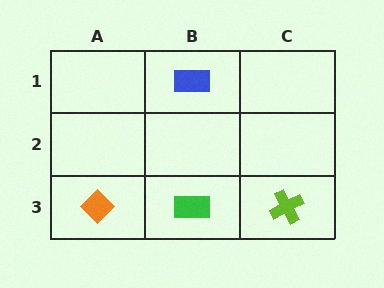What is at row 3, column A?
An orange diamond.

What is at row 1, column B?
A blue rectangle.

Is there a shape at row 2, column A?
No, that cell is empty.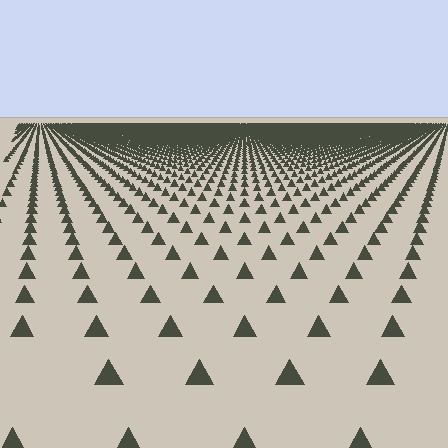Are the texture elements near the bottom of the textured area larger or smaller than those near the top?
Larger. Near the bottom, elements are closer to the viewer and appear at a bigger on-screen size.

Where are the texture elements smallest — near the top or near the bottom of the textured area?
Near the top.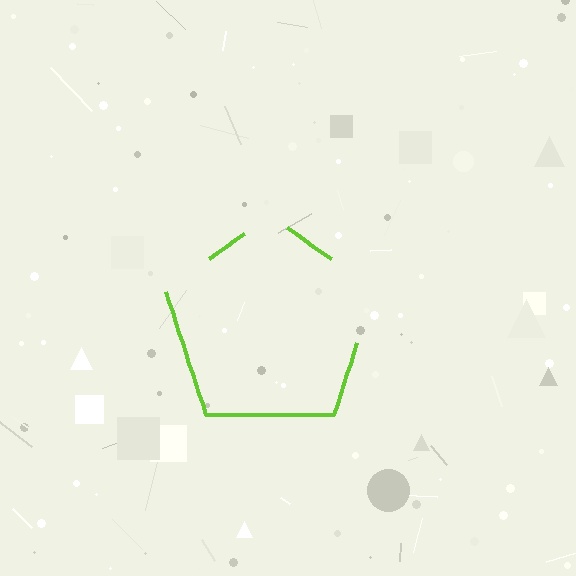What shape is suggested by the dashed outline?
The dashed outline suggests a pentagon.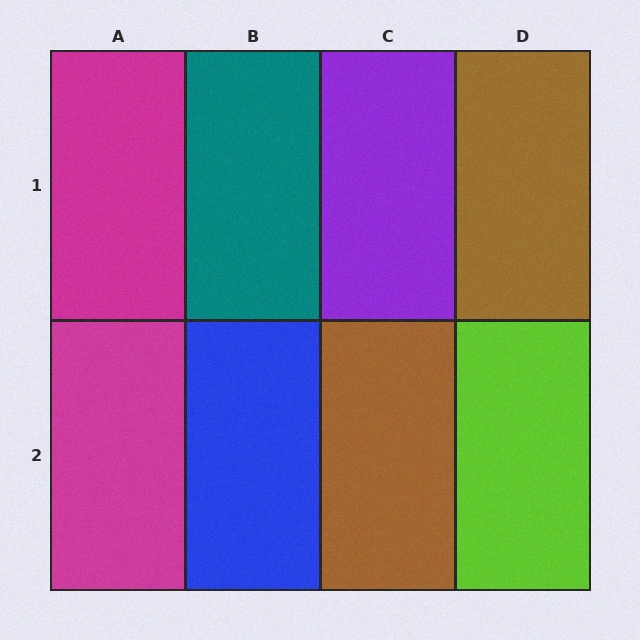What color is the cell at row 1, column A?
Magenta.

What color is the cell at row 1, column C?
Purple.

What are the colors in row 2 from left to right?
Magenta, blue, brown, lime.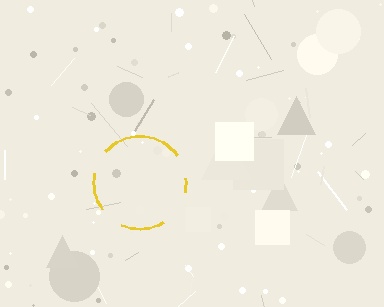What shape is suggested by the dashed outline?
The dashed outline suggests a circle.